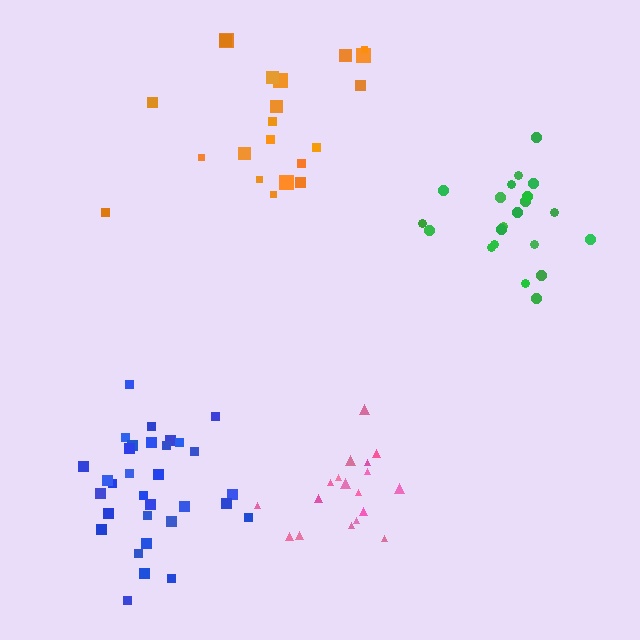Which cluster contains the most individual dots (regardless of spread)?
Blue (32).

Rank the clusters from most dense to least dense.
blue, green, pink, orange.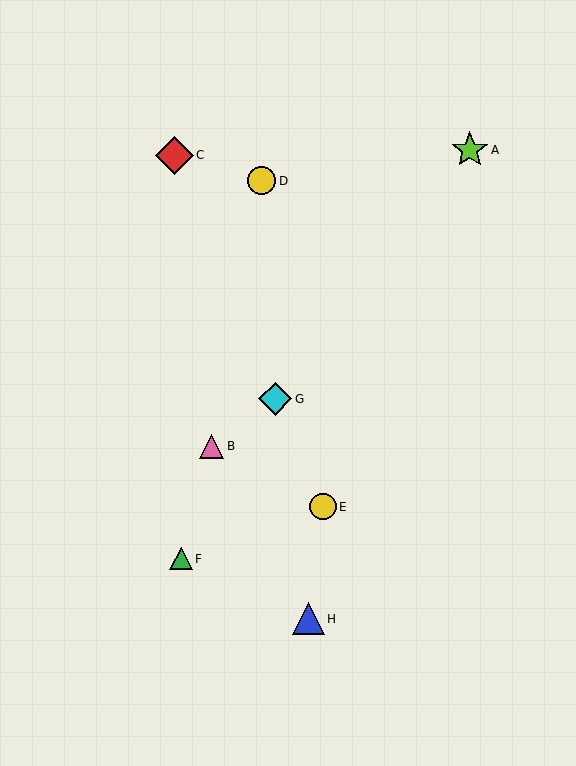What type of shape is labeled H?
Shape H is a blue triangle.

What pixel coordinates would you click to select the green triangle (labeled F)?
Click at (181, 559) to select the green triangle F.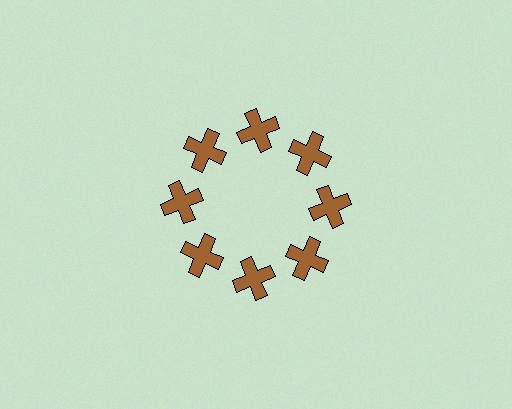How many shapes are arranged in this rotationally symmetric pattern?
There are 8 shapes, arranged in 8 groups of 1.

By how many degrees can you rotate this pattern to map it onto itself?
The pattern maps onto itself every 45 degrees of rotation.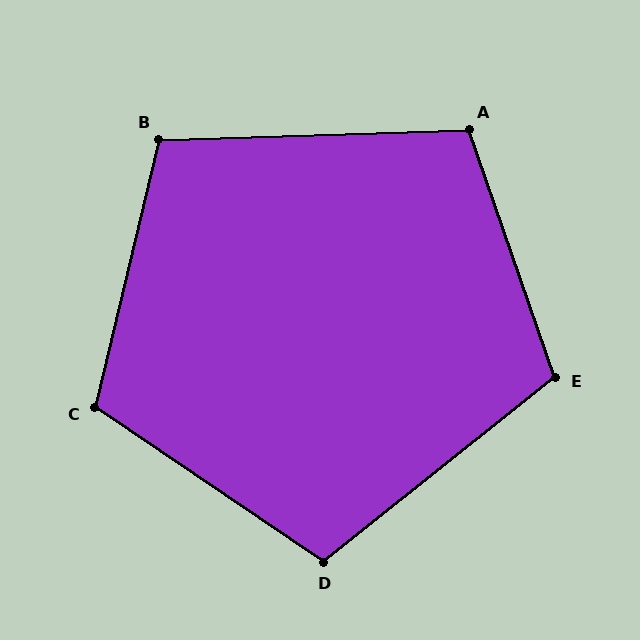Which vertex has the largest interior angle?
C, at approximately 110 degrees.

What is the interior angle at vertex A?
Approximately 107 degrees (obtuse).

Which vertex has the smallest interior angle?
B, at approximately 105 degrees.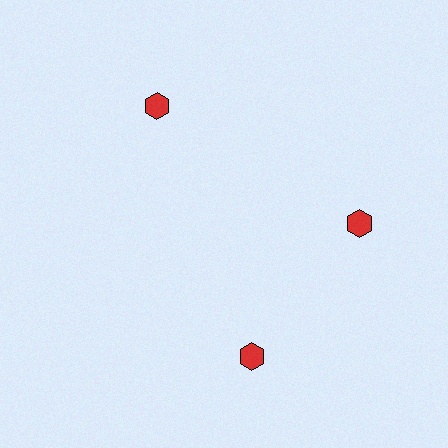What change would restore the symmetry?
The symmetry would be restored by rotating it back into even spacing with its neighbors so that all 3 hexagons sit at equal angles and equal distance from the center.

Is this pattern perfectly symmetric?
No. The 3 red hexagons are arranged in a ring, but one element near the 7 o'clock position is rotated out of alignment along the ring, breaking the 3-fold rotational symmetry.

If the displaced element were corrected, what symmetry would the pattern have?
It would have 3-fold rotational symmetry — the pattern would map onto itself every 120 degrees.